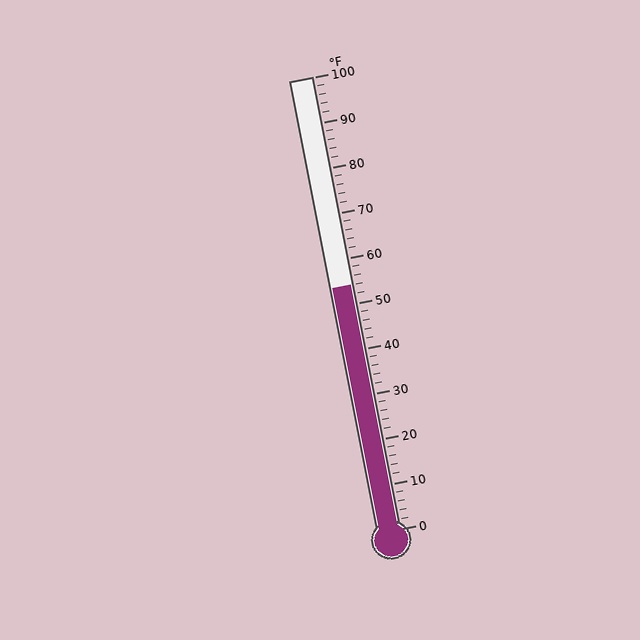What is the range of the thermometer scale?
The thermometer scale ranges from 0°F to 100°F.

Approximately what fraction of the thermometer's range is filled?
The thermometer is filled to approximately 55% of its range.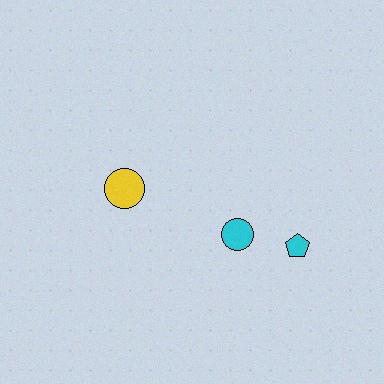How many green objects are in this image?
There are no green objects.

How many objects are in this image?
There are 3 objects.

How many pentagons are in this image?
There is 1 pentagon.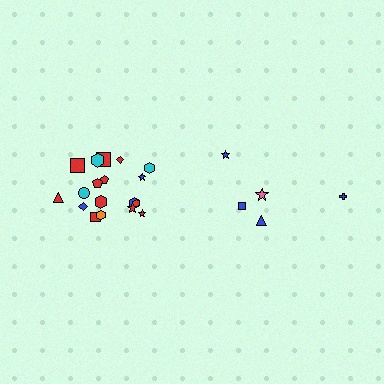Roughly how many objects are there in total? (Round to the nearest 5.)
Roughly 25 objects in total.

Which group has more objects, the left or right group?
The left group.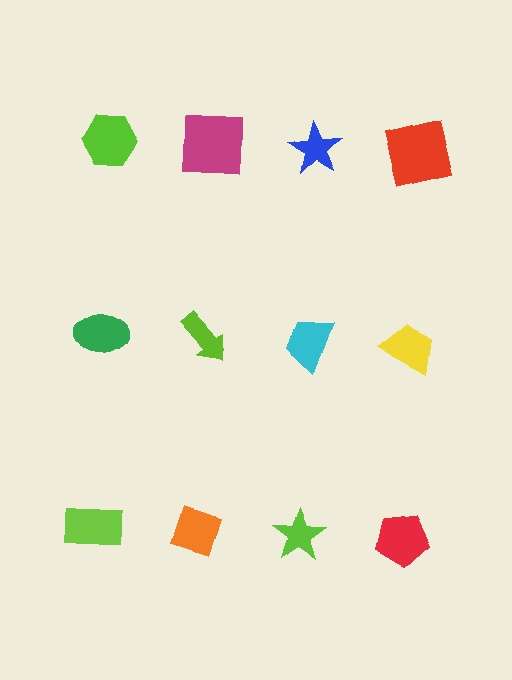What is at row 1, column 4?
A red square.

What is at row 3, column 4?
A red pentagon.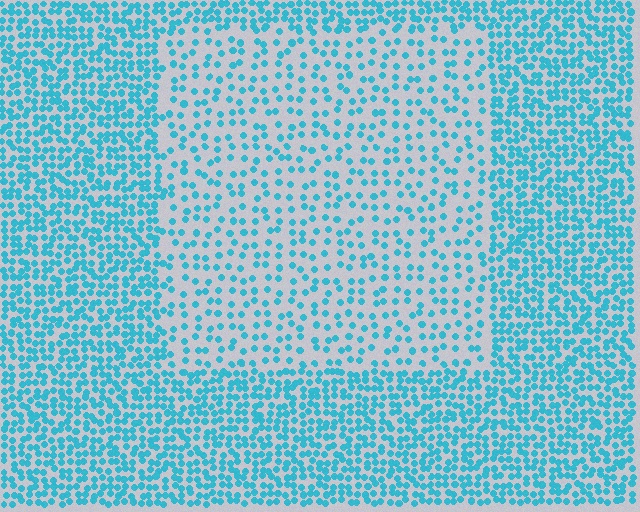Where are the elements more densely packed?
The elements are more densely packed outside the rectangle boundary.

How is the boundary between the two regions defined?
The boundary is defined by a change in element density (approximately 2.2x ratio). All elements are the same color, size, and shape.